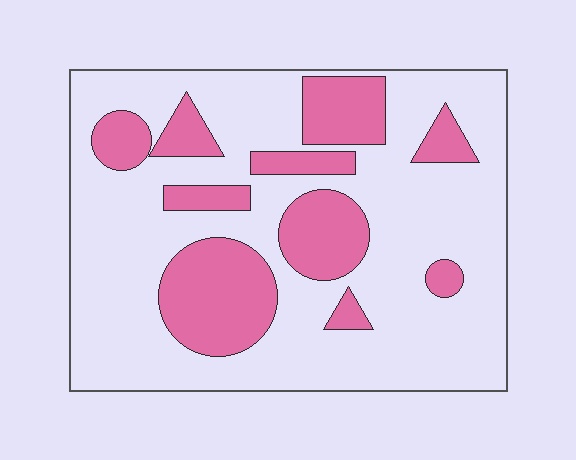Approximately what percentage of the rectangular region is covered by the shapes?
Approximately 25%.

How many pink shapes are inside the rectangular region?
10.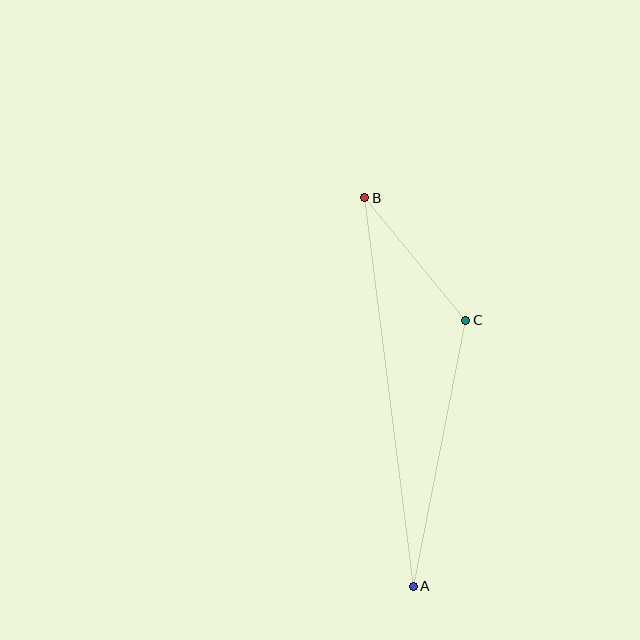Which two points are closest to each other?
Points B and C are closest to each other.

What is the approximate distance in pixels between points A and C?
The distance between A and C is approximately 271 pixels.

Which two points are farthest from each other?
Points A and B are farthest from each other.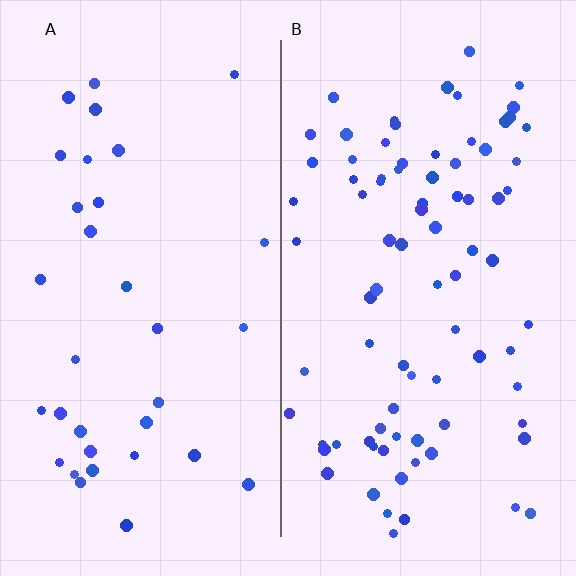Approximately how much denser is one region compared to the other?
Approximately 2.5× — region B over region A.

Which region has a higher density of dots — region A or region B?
B (the right).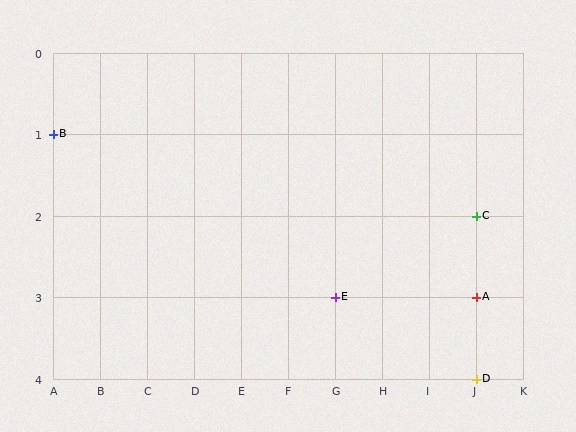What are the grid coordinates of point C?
Point C is at grid coordinates (J, 2).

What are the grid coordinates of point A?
Point A is at grid coordinates (J, 3).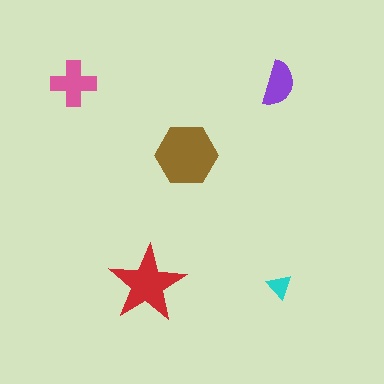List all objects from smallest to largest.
The cyan triangle, the purple semicircle, the pink cross, the red star, the brown hexagon.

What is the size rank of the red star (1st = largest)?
2nd.